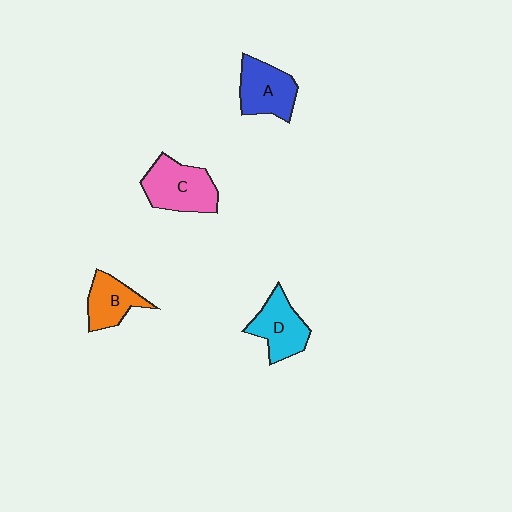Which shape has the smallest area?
Shape B (orange).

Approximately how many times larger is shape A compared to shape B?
Approximately 1.2 times.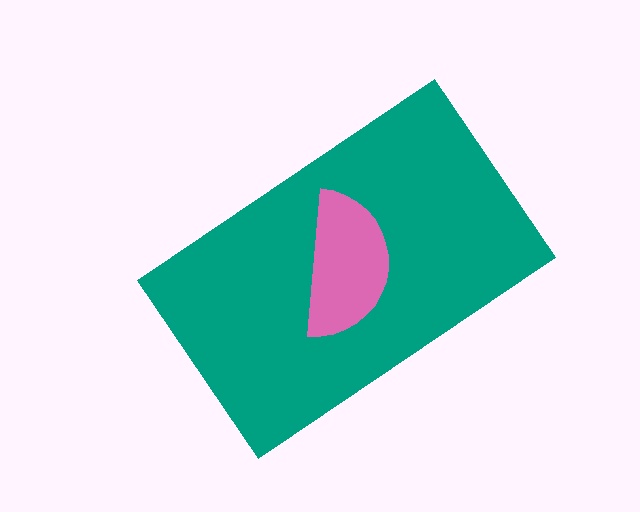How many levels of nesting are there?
2.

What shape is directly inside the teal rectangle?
The pink semicircle.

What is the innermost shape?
The pink semicircle.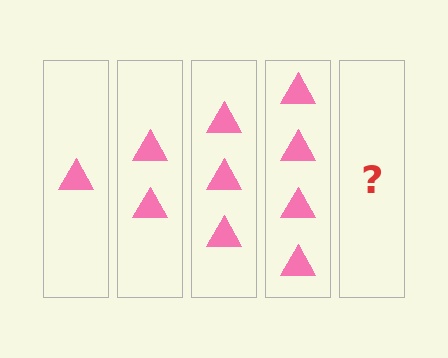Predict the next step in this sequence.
The next step is 5 triangles.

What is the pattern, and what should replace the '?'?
The pattern is that each step adds one more triangle. The '?' should be 5 triangles.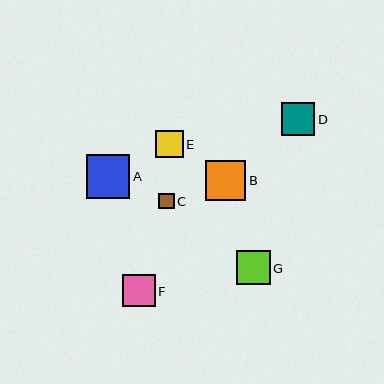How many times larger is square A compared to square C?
Square A is approximately 2.8 times the size of square C.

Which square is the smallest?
Square C is the smallest with a size of approximately 15 pixels.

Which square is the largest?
Square A is the largest with a size of approximately 43 pixels.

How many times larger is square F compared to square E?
Square F is approximately 1.2 times the size of square E.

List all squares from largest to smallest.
From largest to smallest: A, B, G, D, F, E, C.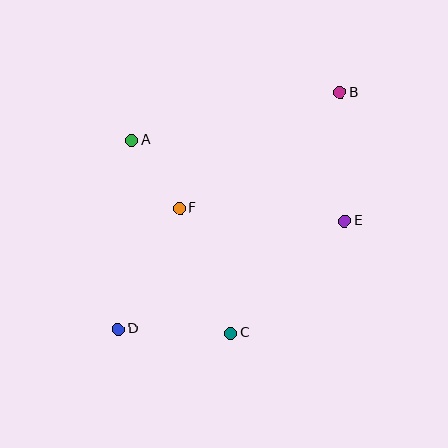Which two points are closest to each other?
Points A and F are closest to each other.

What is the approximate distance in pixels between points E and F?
The distance between E and F is approximately 166 pixels.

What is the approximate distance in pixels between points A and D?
The distance between A and D is approximately 190 pixels.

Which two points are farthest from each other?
Points B and D are farthest from each other.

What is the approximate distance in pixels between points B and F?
The distance between B and F is approximately 198 pixels.